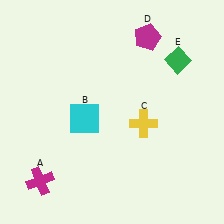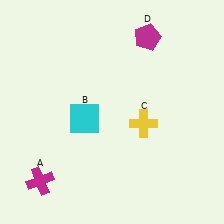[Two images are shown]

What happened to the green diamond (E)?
The green diamond (E) was removed in Image 2. It was in the top-right area of Image 1.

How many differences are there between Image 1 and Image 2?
There is 1 difference between the two images.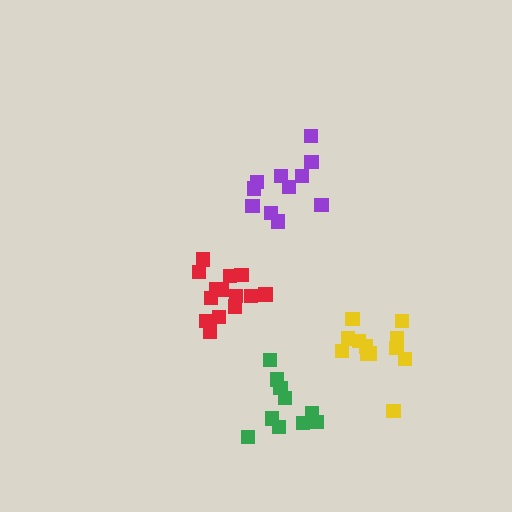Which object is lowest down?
The green cluster is bottommost.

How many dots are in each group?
Group 1: 11 dots, Group 2: 13 dots, Group 3: 15 dots, Group 4: 10 dots (49 total).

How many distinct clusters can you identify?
There are 4 distinct clusters.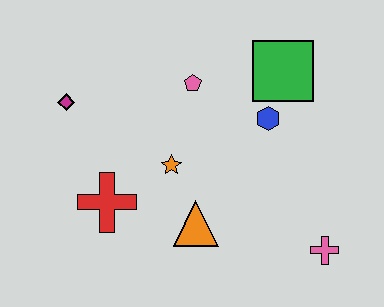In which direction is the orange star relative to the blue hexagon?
The orange star is to the left of the blue hexagon.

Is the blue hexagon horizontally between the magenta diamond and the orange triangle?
No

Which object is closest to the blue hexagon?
The green square is closest to the blue hexagon.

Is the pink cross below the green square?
Yes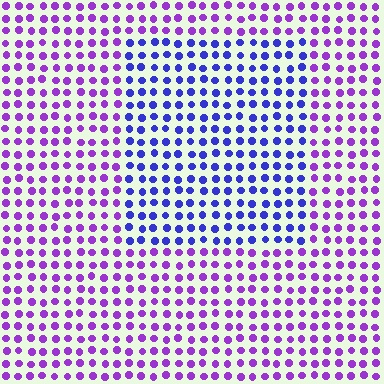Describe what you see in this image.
The image is filled with small purple elements in a uniform arrangement. A rectangle-shaped region is visible where the elements are tinted to a slightly different hue, forming a subtle color boundary.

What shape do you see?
I see a rectangle.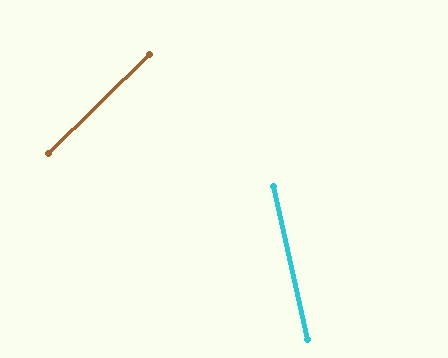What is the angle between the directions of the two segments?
Approximately 58 degrees.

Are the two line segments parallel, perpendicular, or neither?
Neither parallel nor perpendicular — they differ by about 58°.